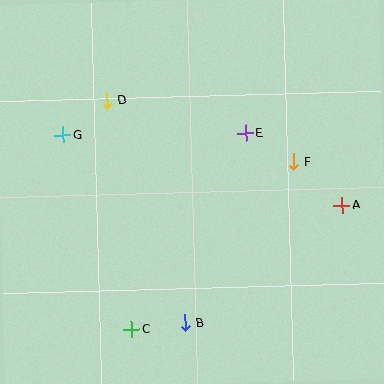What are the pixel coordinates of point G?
Point G is at (63, 135).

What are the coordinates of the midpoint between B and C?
The midpoint between B and C is at (158, 326).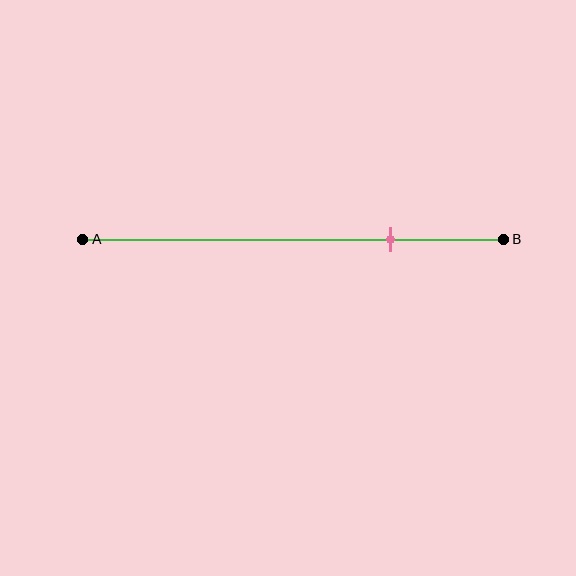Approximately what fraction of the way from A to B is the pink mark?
The pink mark is approximately 75% of the way from A to B.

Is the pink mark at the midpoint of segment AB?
No, the mark is at about 75% from A, not at the 50% midpoint.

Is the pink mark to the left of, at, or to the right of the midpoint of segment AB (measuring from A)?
The pink mark is to the right of the midpoint of segment AB.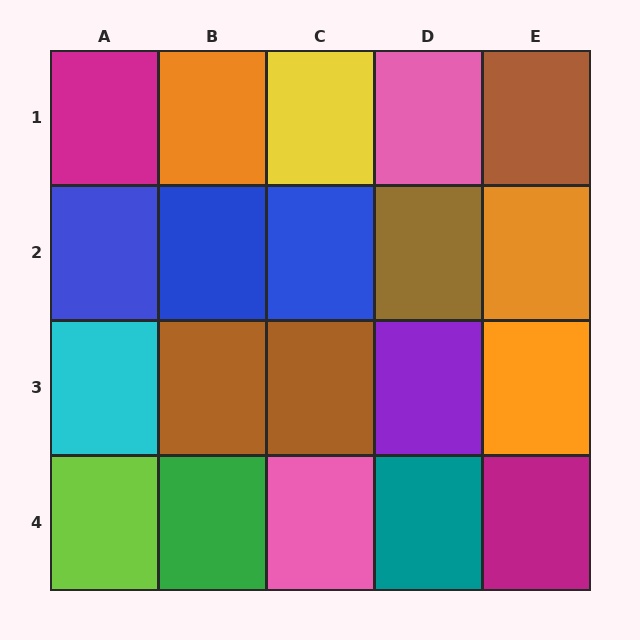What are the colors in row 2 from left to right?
Blue, blue, blue, brown, orange.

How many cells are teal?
1 cell is teal.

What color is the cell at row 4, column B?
Green.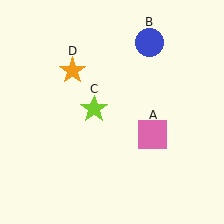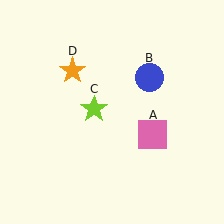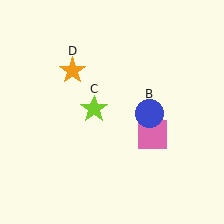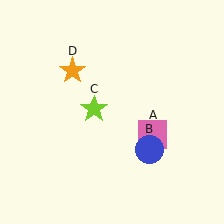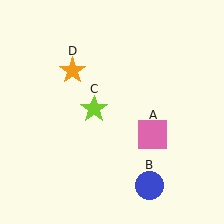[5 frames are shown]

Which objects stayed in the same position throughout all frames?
Pink square (object A) and lime star (object C) and orange star (object D) remained stationary.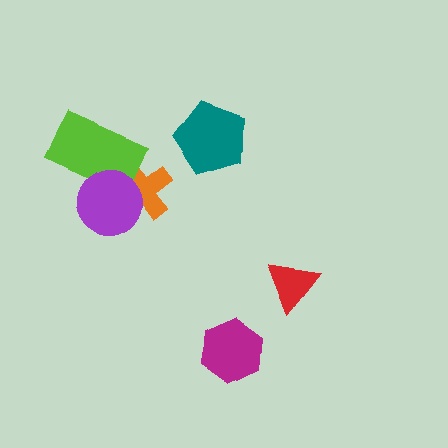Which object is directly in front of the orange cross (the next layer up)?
The lime rectangle is directly in front of the orange cross.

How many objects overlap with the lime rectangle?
2 objects overlap with the lime rectangle.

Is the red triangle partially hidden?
No, no other shape covers it.